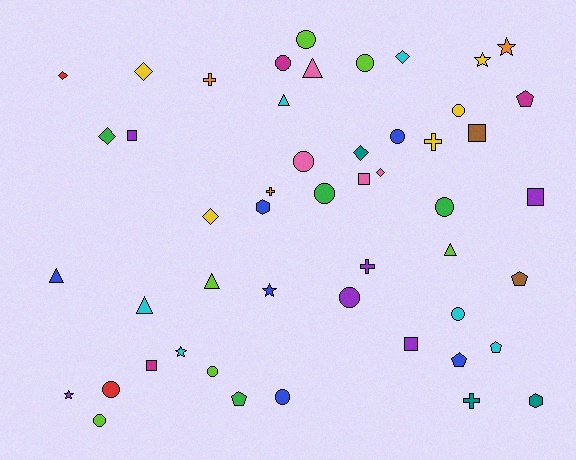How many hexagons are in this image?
There are 2 hexagons.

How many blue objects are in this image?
There are 6 blue objects.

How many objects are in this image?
There are 50 objects.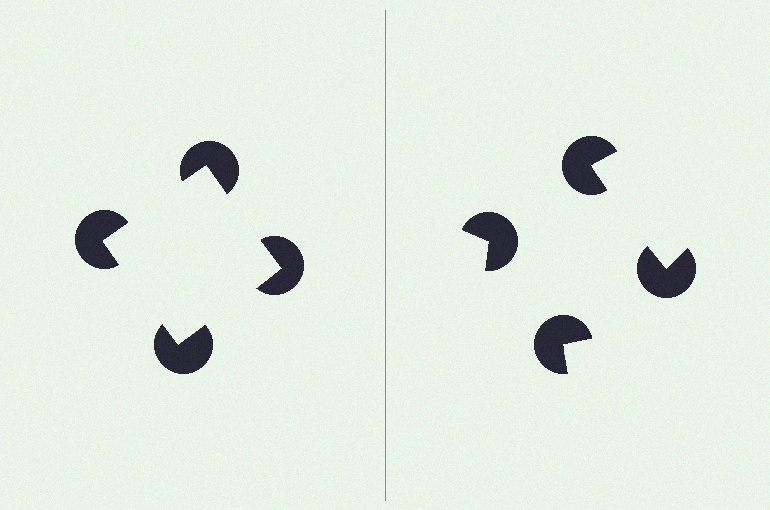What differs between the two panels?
The pac-man discs are positioned identically on both sides; only the wedge orientations differ. On the left they align to a square; on the right they are misaligned.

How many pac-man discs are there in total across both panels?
8 — 4 on each side.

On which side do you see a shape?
An illusory square appears on the left side. On the right side the wedge cuts are rotated, so no coherent shape forms.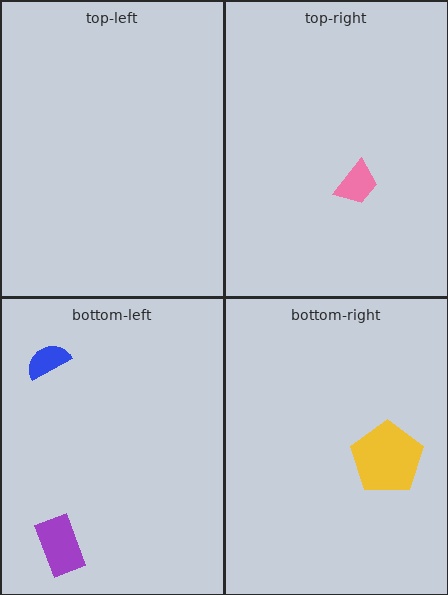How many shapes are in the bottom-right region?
1.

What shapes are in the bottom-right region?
The yellow pentagon.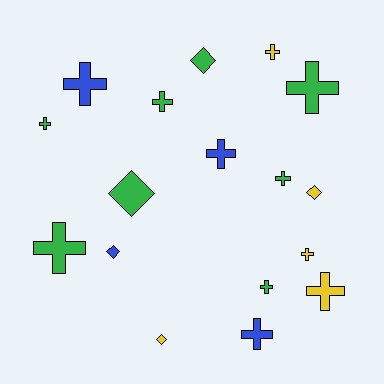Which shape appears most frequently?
Cross, with 12 objects.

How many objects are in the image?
There are 17 objects.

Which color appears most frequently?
Green, with 8 objects.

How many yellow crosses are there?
There are 3 yellow crosses.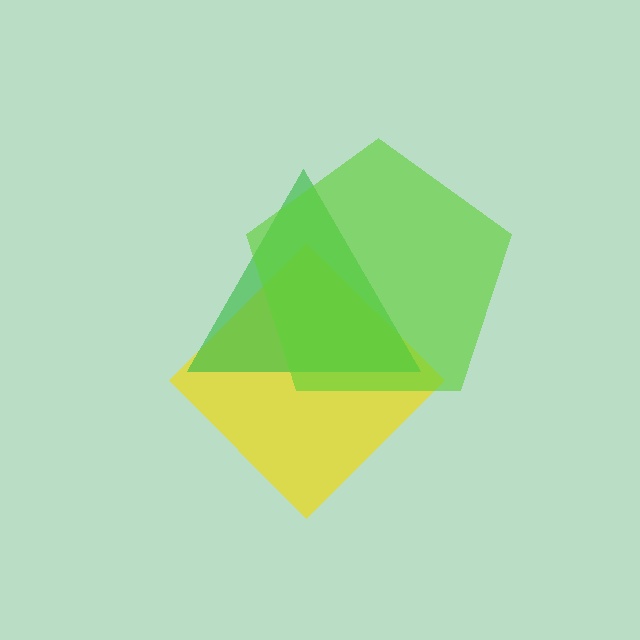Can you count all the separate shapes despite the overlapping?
Yes, there are 3 separate shapes.